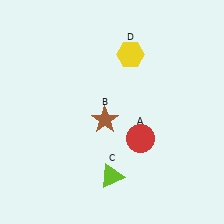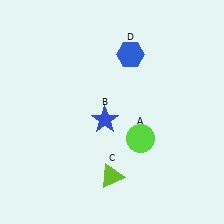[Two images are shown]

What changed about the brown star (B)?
In Image 1, B is brown. In Image 2, it changed to blue.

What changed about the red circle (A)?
In Image 1, A is red. In Image 2, it changed to lime.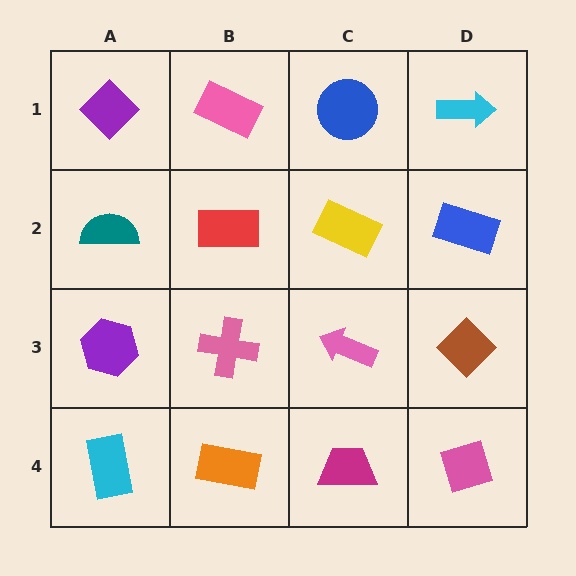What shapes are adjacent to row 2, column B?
A pink rectangle (row 1, column B), a pink cross (row 3, column B), a teal semicircle (row 2, column A), a yellow rectangle (row 2, column C).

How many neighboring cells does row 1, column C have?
3.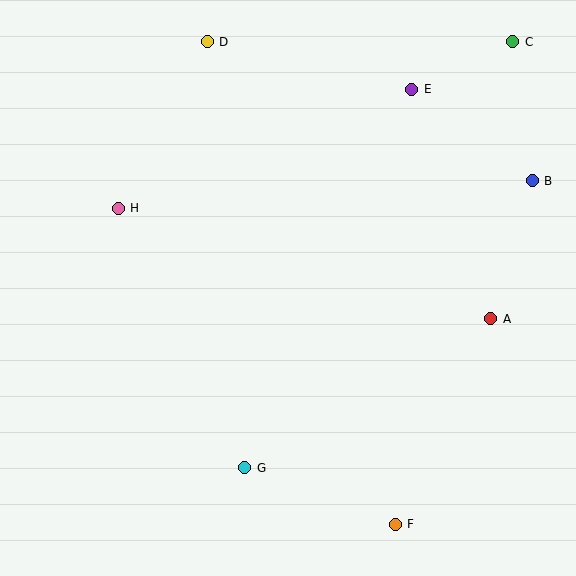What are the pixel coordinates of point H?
Point H is at (118, 208).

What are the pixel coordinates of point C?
Point C is at (513, 42).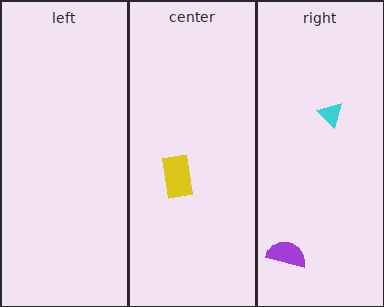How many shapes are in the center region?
1.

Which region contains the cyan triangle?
The right region.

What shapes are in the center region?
The yellow rectangle.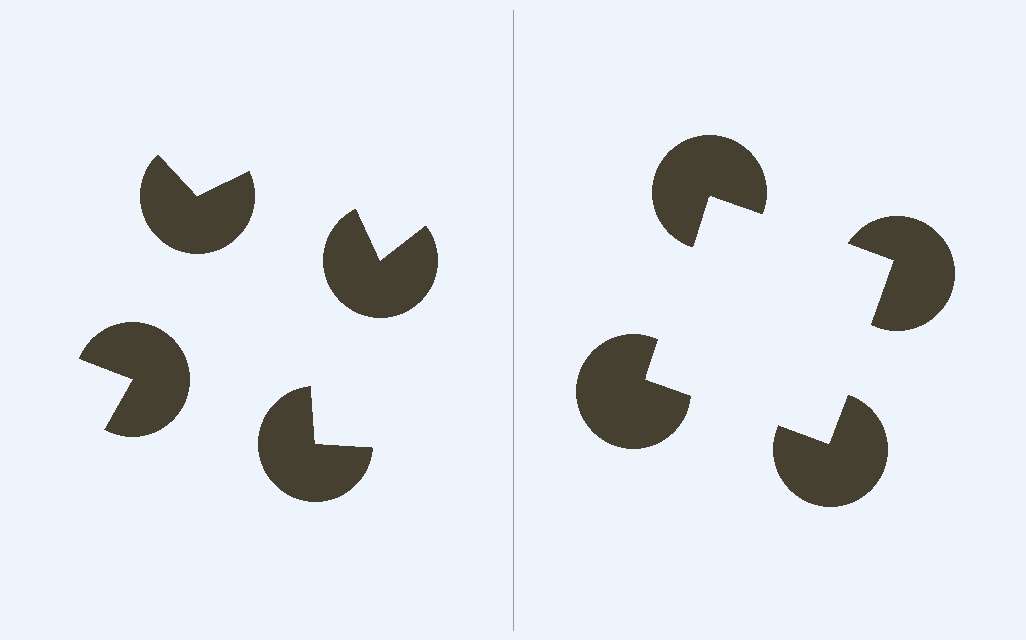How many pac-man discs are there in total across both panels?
8 — 4 on each side.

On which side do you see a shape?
An illusory square appears on the right side. On the left side the wedge cuts are rotated, so no coherent shape forms.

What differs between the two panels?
The pac-man discs are positioned identically on both sides; only the wedge orientations differ. On the right they align to a square; on the left they are misaligned.